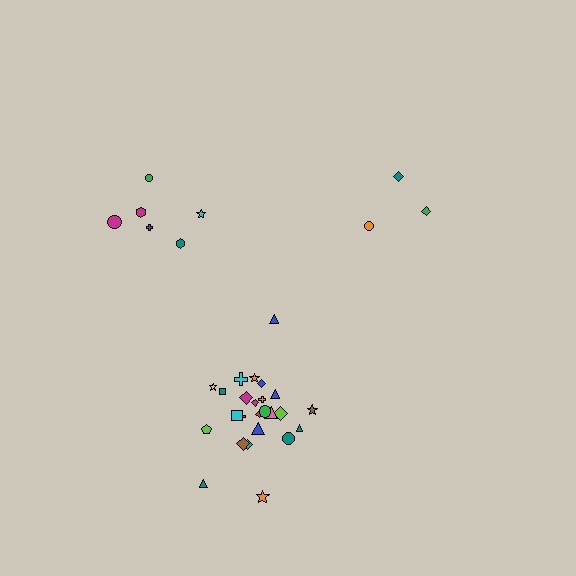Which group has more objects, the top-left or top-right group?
The top-left group.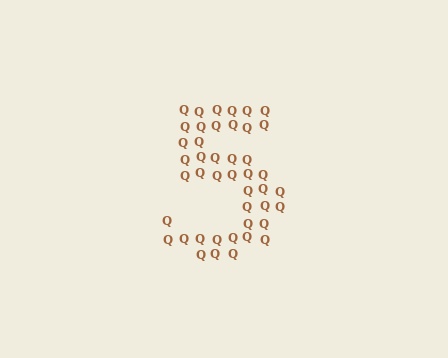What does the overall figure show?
The overall figure shows the digit 5.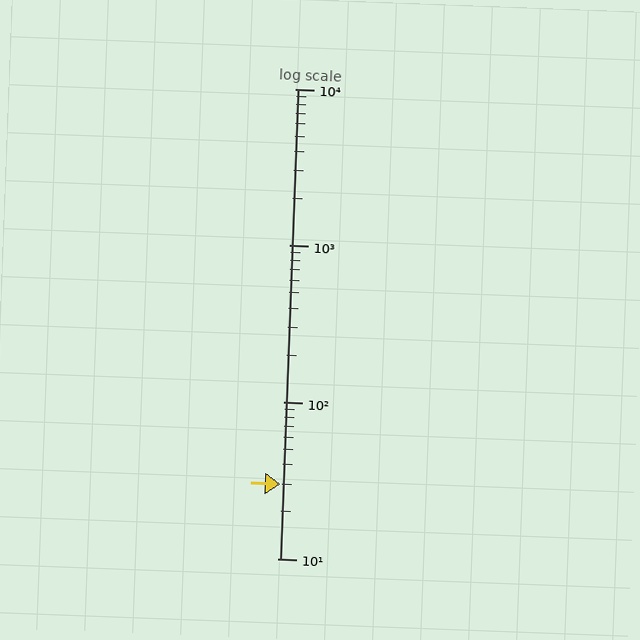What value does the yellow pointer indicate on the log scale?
The pointer indicates approximately 30.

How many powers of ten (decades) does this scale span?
The scale spans 3 decades, from 10 to 10000.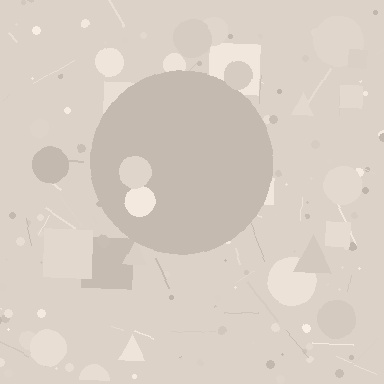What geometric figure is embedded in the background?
A circle is embedded in the background.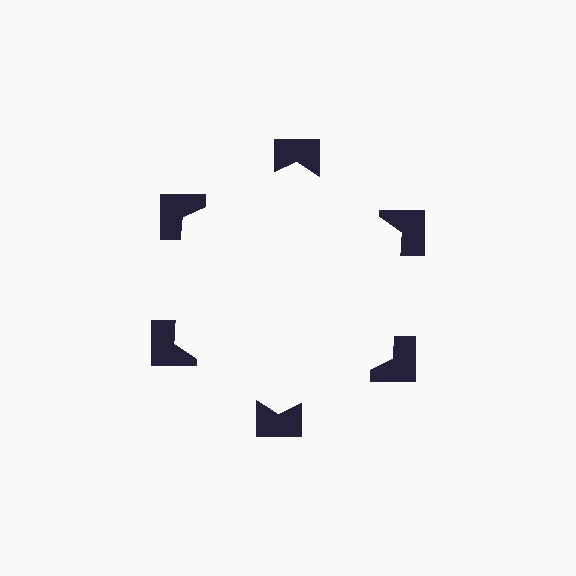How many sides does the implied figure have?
6 sides.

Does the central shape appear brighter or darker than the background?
It typically appears slightly brighter than the background, even though no actual brightness change is drawn.